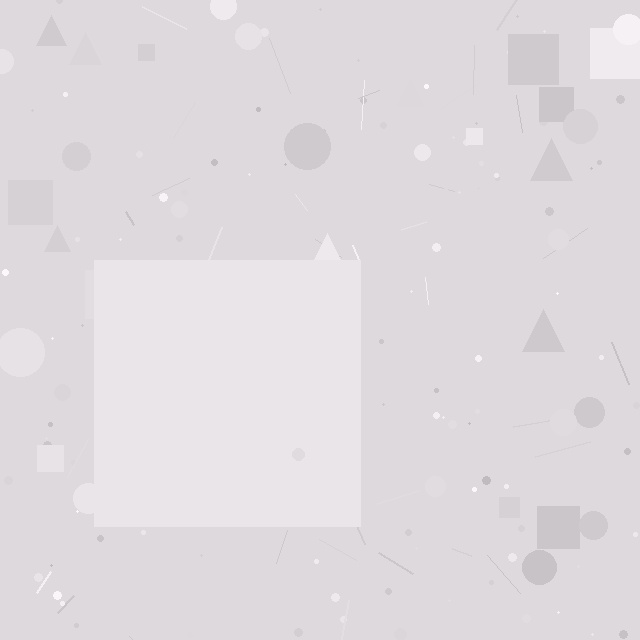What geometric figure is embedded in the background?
A square is embedded in the background.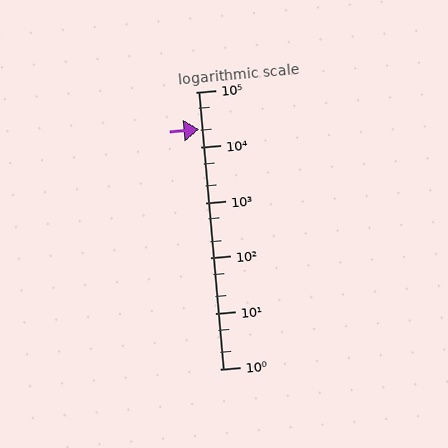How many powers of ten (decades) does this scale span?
The scale spans 5 decades, from 1 to 100000.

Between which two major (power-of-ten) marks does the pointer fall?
The pointer is between 10000 and 100000.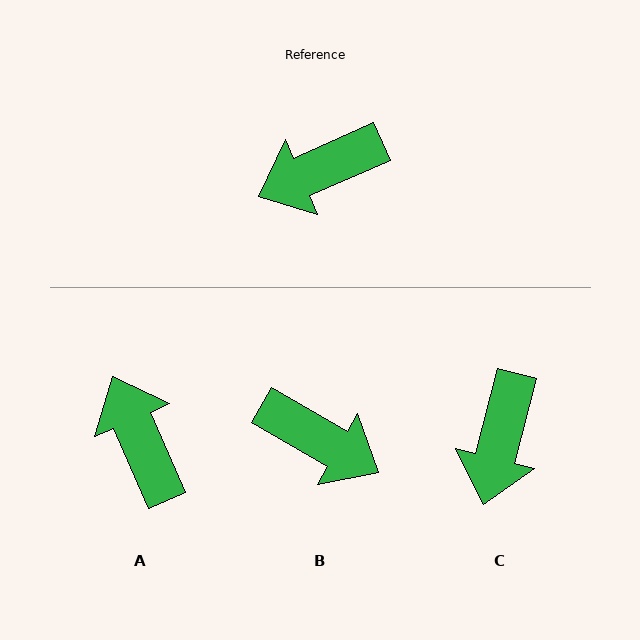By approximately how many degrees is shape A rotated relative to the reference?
Approximately 90 degrees clockwise.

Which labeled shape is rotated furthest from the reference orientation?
B, about 126 degrees away.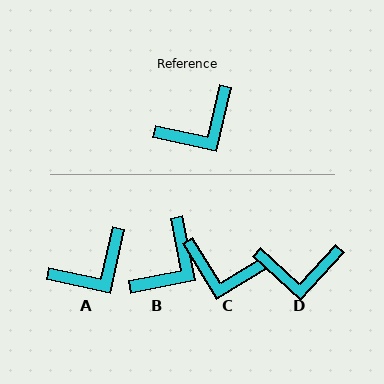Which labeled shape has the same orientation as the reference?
A.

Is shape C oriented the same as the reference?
No, it is off by about 46 degrees.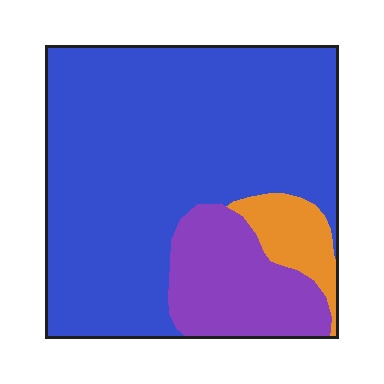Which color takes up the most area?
Blue, at roughly 75%.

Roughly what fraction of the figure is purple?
Purple covers about 20% of the figure.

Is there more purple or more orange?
Purple.